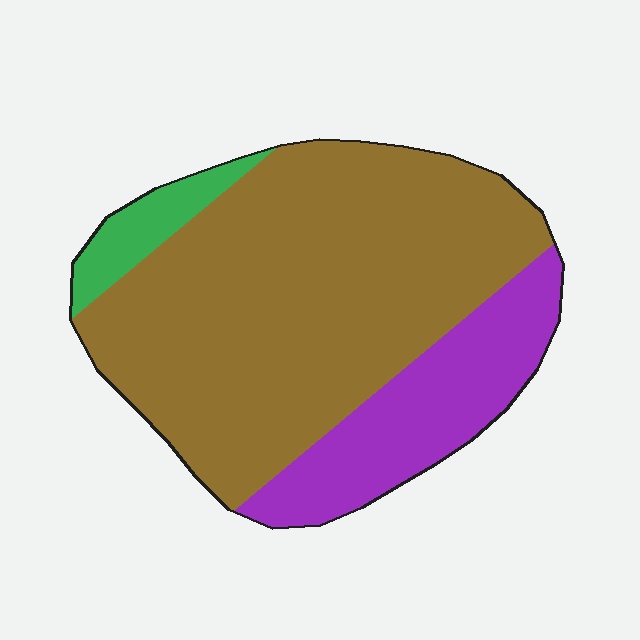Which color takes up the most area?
Brown, at roughly 70%.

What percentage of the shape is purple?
Purple takes up between a sixth and a third of the shape.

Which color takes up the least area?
Green, at roughly 5%.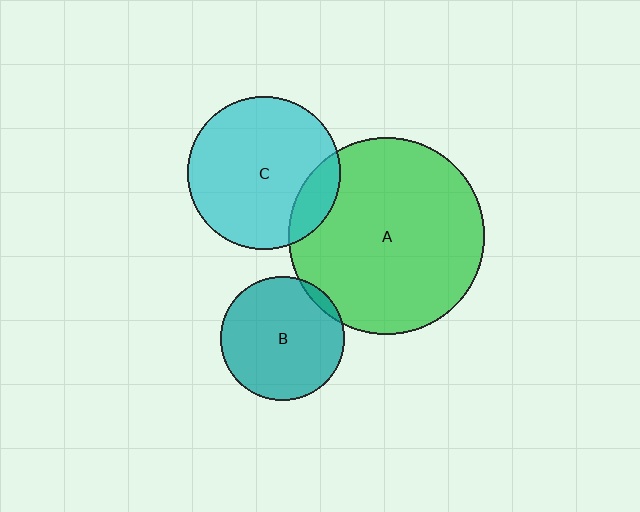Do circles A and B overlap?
Yes.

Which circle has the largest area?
Circle A (green).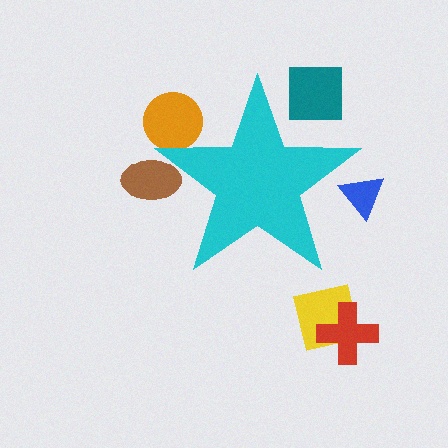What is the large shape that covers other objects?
A cyan star.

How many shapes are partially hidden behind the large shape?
4 shapes are partially hidden.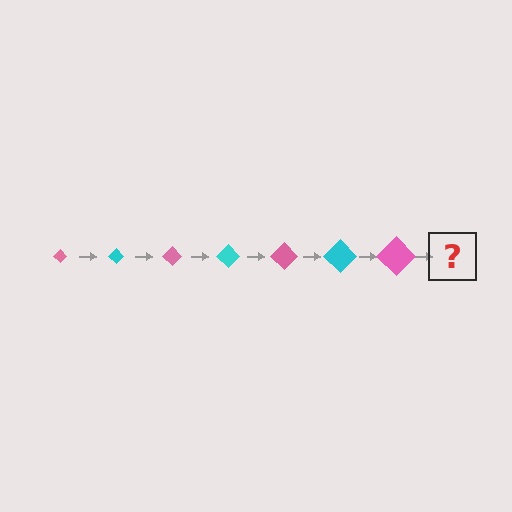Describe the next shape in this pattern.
It should be a cyan diamond, larger than the previous one.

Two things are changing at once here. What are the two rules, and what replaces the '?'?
The two rules are that the diamond grows larger each step and the color cycles through pink and cyan. The '?' should be a cyan diamond, larger than the previous one.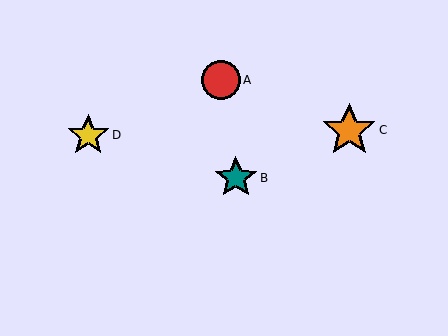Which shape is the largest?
The orange star (labeled C) is the largest.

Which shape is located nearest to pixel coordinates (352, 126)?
The orange star (labeled C) at (349, 130) is nearest to that location.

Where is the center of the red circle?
The center of the red circle is at (221, 80).